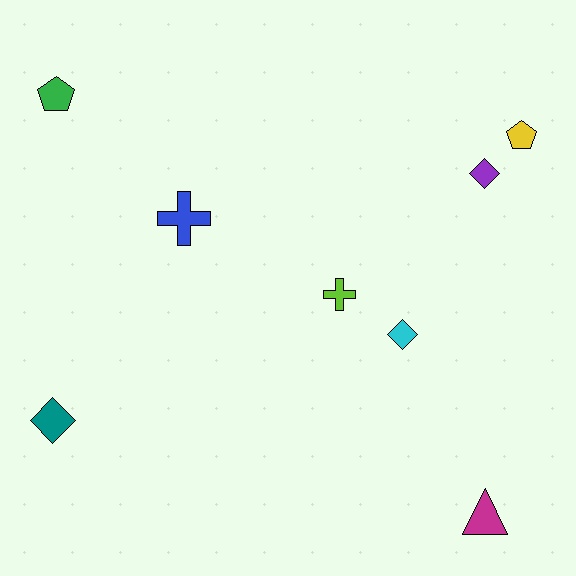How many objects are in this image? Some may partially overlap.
There are 8 objects.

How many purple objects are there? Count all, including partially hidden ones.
There is 1 purple object.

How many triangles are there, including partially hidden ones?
There is 1 triangle.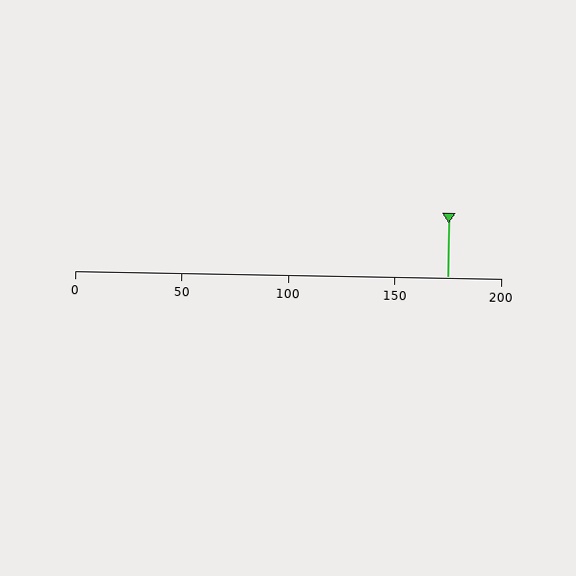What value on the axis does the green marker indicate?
The marker indicates approximately 175.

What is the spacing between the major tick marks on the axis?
The major ticks are spaced 50 apart.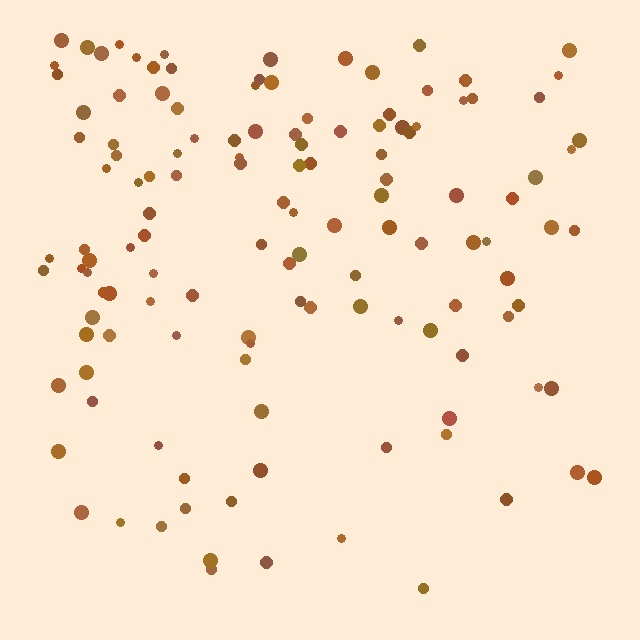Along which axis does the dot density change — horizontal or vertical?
Vertical.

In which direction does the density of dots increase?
From bottom to top, with the top side densest.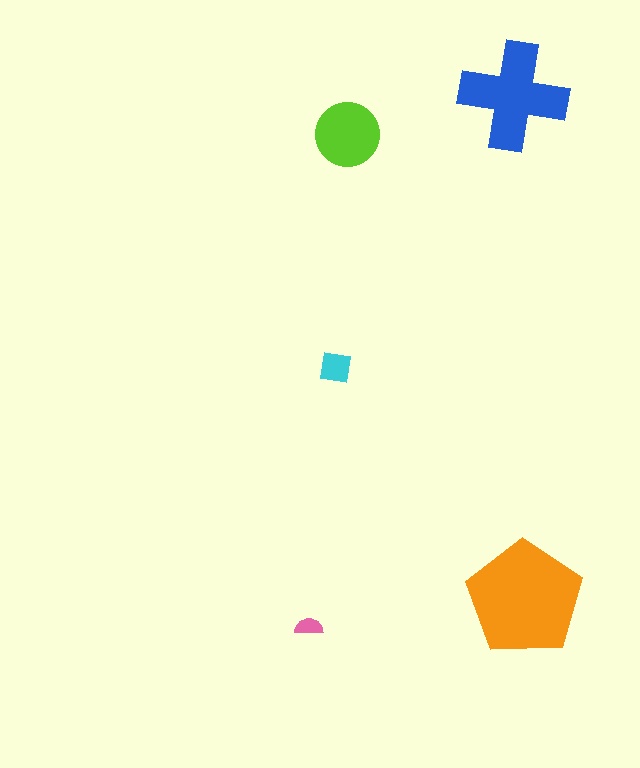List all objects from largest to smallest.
The orange pentagon, the blue cross, the lime circle, the cyan square, the pink semicircle.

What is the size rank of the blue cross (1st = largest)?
2nd.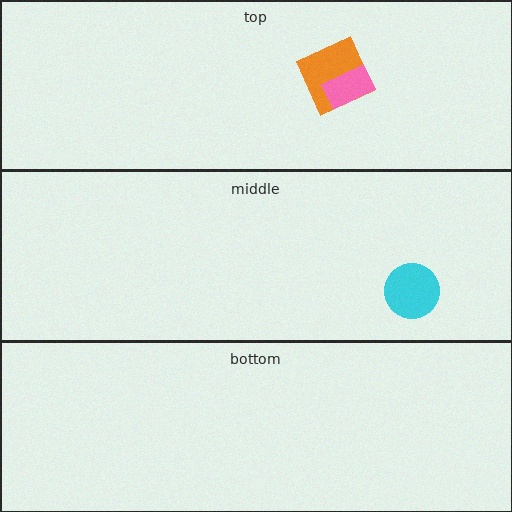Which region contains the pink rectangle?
The top region.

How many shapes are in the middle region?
1.